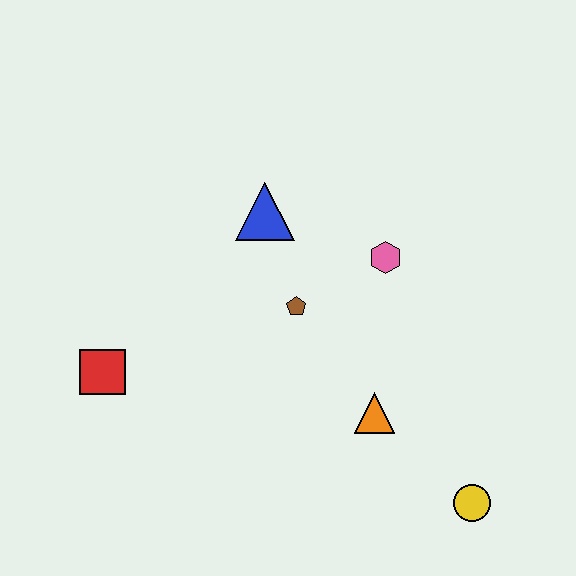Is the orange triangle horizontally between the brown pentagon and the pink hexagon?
Yes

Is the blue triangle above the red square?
Yes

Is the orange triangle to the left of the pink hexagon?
Yes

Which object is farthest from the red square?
The yellow circle is farthest from the red square.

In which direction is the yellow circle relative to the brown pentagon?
The yellow circle is below the brown pentagon.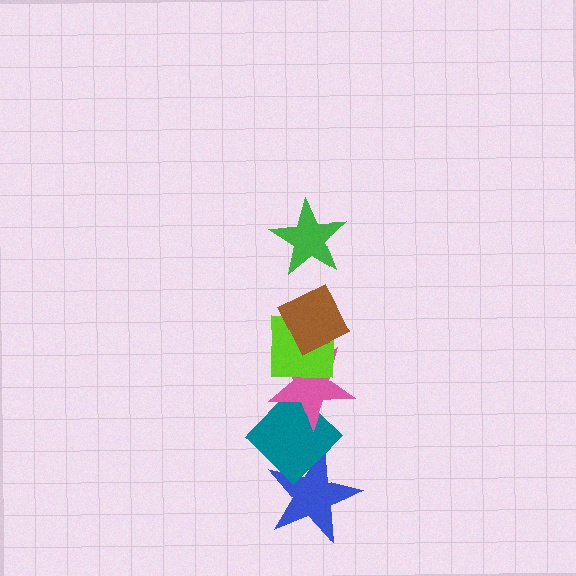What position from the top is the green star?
The green star is 1st from the top.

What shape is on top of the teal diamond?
The pink star is on top of the teal diamond.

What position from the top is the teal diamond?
The teal diamond is 5th from the top.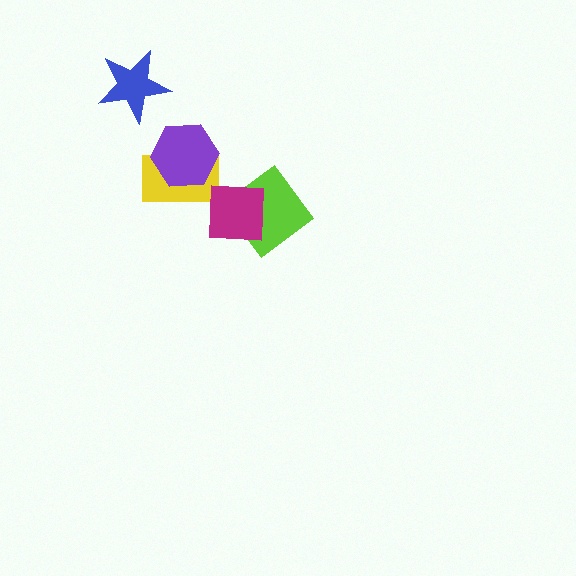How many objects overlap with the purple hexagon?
1 object overlaps with the purple hexagon.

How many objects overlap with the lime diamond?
1 object overlaps with the lime diamond.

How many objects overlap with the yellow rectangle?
1 object overlaps with the yellow rectangle.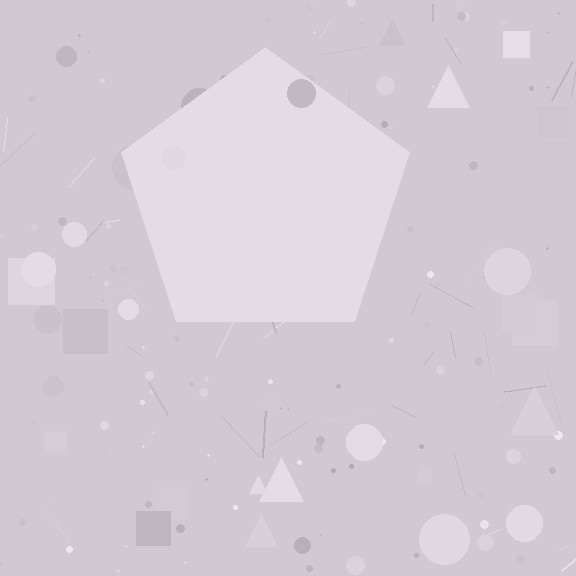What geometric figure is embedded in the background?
A pentagon is embedded in the background.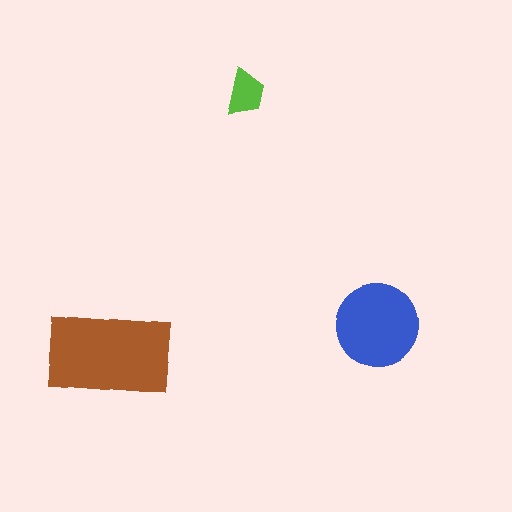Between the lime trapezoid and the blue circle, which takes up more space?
The blue circle.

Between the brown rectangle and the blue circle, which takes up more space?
The brown rectangle.